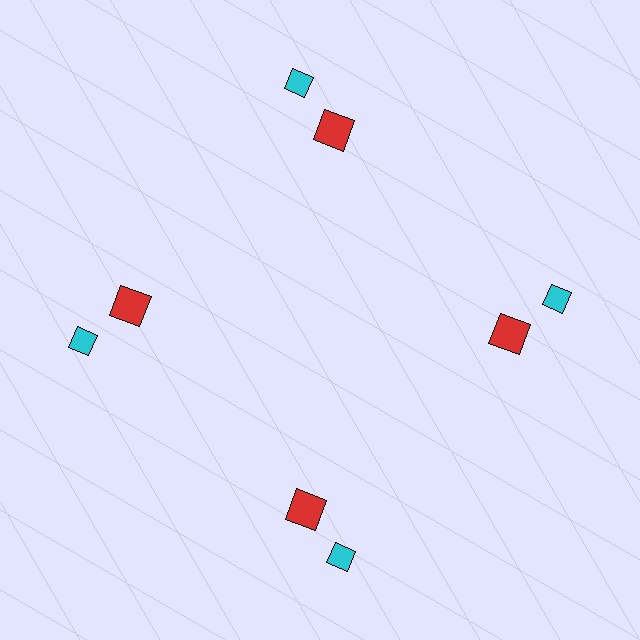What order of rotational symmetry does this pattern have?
This pattern has 4-fold rotational symmetry.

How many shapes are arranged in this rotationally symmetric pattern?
There are 8 shapes, arranged in 4 groups of 2.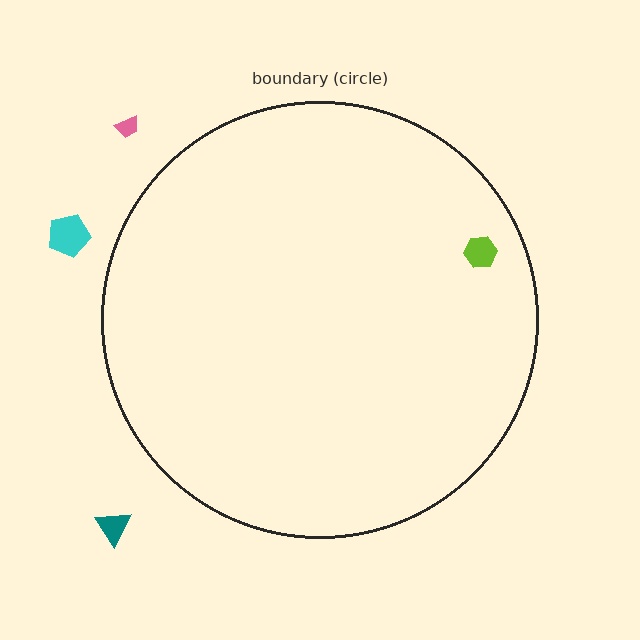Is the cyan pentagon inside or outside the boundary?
Outside.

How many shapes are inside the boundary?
1 inside, 3 outside.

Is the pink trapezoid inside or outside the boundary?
Outside.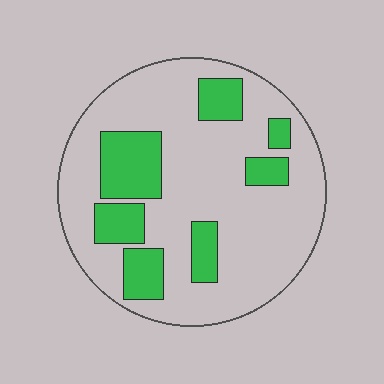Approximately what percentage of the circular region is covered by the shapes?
Approximately 25%.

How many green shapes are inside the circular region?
7.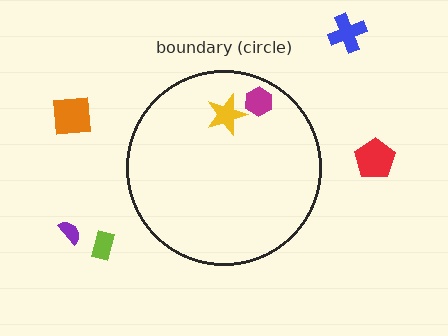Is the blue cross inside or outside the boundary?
Outside.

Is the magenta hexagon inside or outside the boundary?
Inside.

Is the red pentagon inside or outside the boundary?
Outside.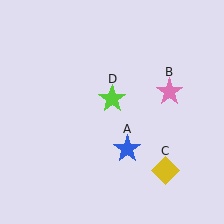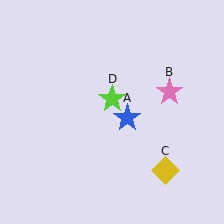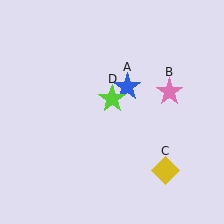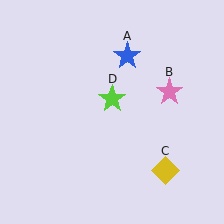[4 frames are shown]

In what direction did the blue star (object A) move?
The blue star (object A) moved up.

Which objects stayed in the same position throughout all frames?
Pink star (object B) and yellow diamond (object C) and lime star (object D) remained stationary.